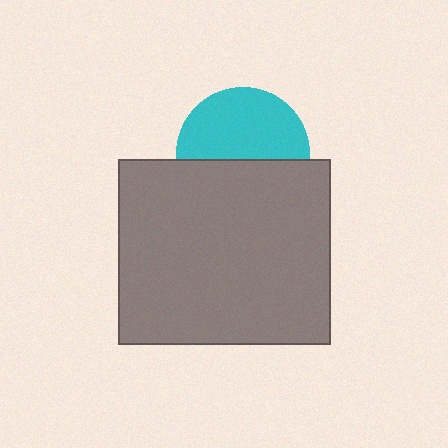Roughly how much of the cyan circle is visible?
About half of it is visible (roughly 55%).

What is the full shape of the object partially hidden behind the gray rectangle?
The partially hidden object is a cyan circle.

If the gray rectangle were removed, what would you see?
You would see the complete cyan circle.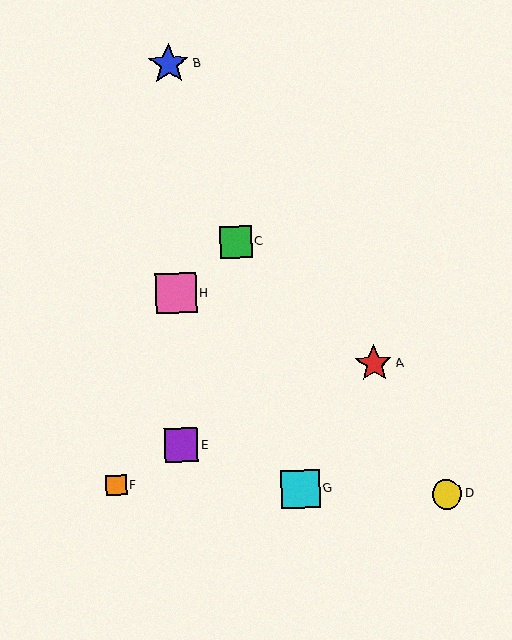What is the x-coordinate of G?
Object G is at x≈301.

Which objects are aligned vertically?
Objects B, E, H are aligned vertically.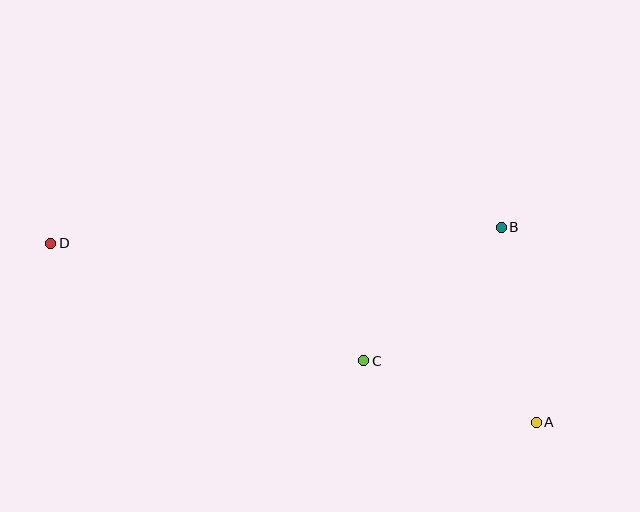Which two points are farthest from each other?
Points A and D are farthest from each other.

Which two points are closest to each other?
Points A and C are closest to each other.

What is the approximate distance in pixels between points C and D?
The distance between C and D is approximately 335 pixels.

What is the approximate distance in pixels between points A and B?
The distance between A and B is approximately 198 pixels.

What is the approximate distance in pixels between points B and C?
The distance between B and C is approximately 192 pixels.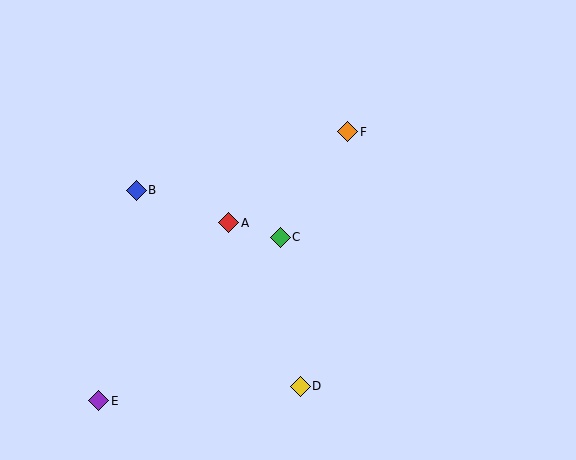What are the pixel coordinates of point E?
Point E is at (99, 401).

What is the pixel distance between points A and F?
The distance between A and F is 150 pixels.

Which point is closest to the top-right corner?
Point F is closest to the top-right corner.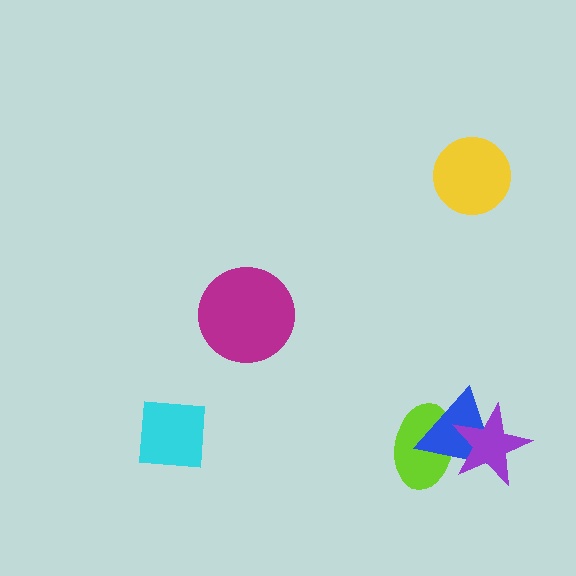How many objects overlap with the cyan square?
0 objects overlap with the cyan square.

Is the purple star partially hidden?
No, no other shape covers it.